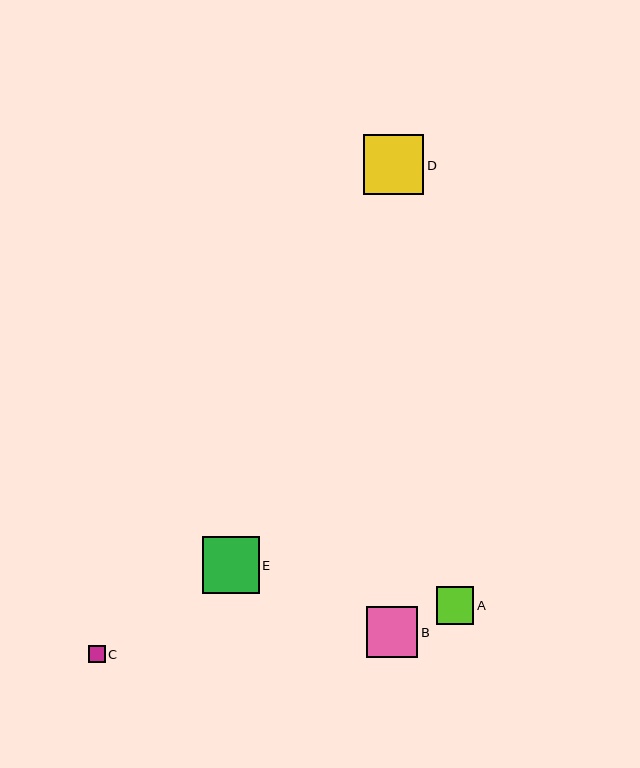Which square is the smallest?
Square C is the smallest with a size of approximately 16 pixels.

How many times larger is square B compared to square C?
Square B is approximately 3.1 times the size of square C.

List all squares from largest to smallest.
From largest to smallest: D, E, B, A, C.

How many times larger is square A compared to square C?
Square A is approximately 2.3 times the size of square C.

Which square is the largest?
Square D is the largest with a size of approximately 60 pixels.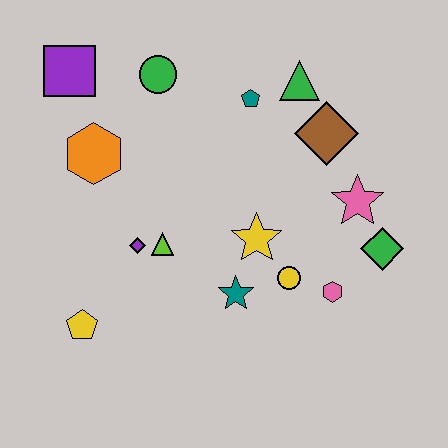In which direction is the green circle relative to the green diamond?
The green circle is to the left of the green diamond.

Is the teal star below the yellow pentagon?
No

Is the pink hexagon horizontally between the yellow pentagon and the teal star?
No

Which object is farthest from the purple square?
The green diamond is farthest from the purple square.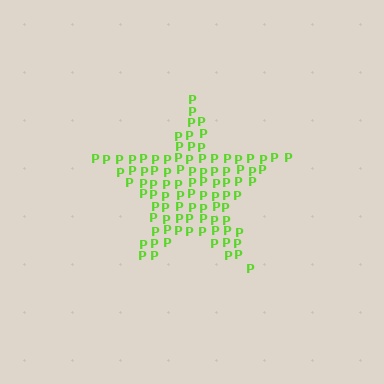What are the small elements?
The small elements are letter P's.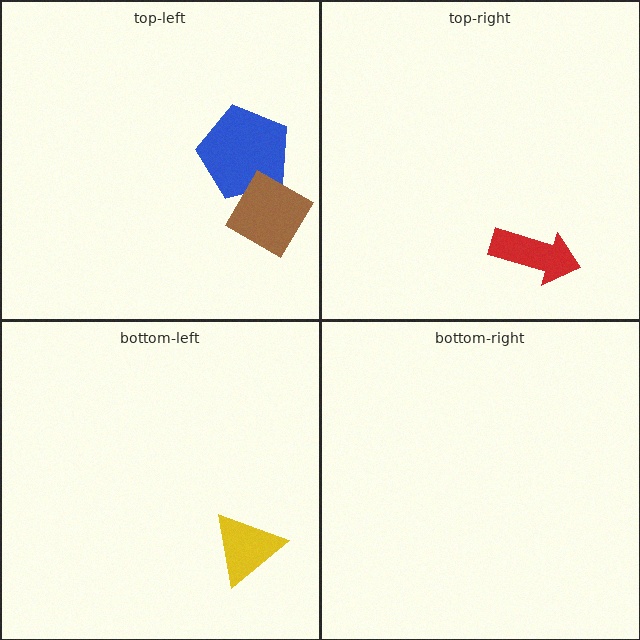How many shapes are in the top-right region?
1.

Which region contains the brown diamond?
The top-left region.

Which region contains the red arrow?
The top-right region.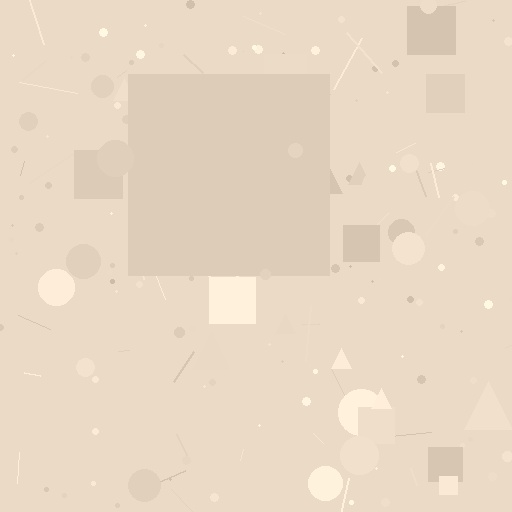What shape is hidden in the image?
A square is hidden in the image.